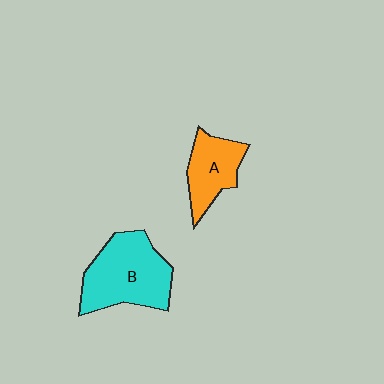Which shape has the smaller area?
Shape A (orange).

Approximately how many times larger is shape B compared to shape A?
Approximately 1.7 times.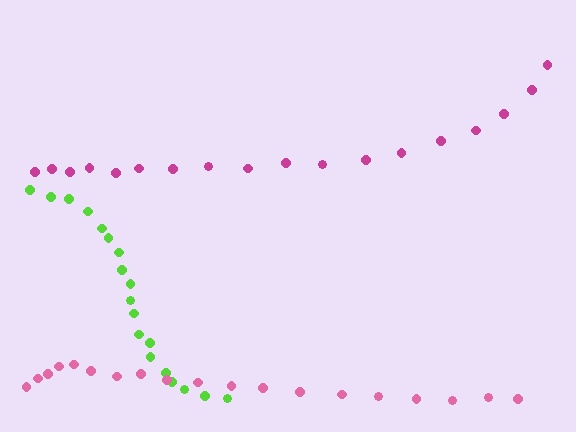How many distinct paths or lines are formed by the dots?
There are 3 distinct paths.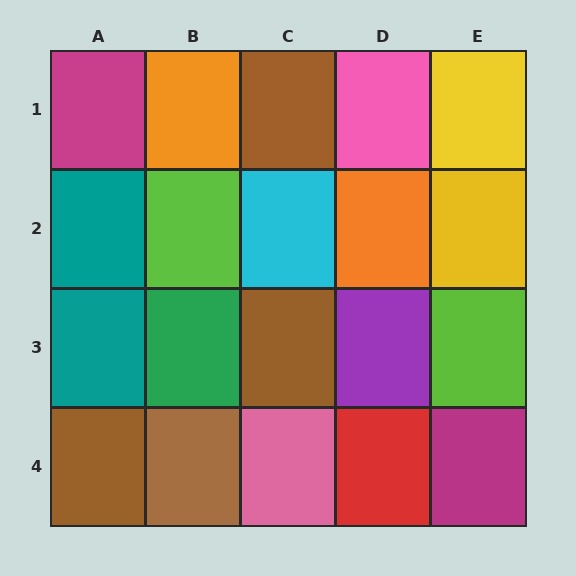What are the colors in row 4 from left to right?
Brown, brown, pink, red, magenta.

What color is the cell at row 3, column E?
Lime.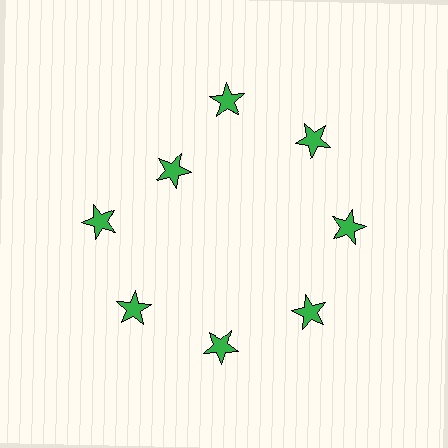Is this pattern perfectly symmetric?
No. The 8 green stars are arranged in a ring, but one element near the 10 o'clock position is pulled inward toward the center, breaking the 8-fold rotational symmetry.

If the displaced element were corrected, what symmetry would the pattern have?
It would have 8-fold rotational symmetry — the pattern would map onto itself every 45 degrees.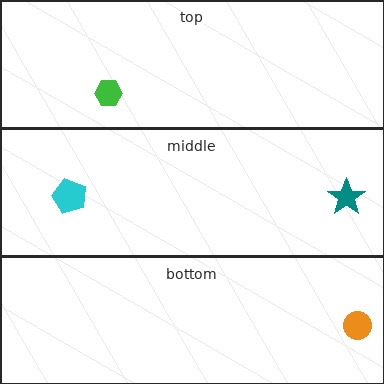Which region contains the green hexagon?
The top region.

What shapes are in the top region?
The green hexagon.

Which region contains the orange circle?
The bottom region.